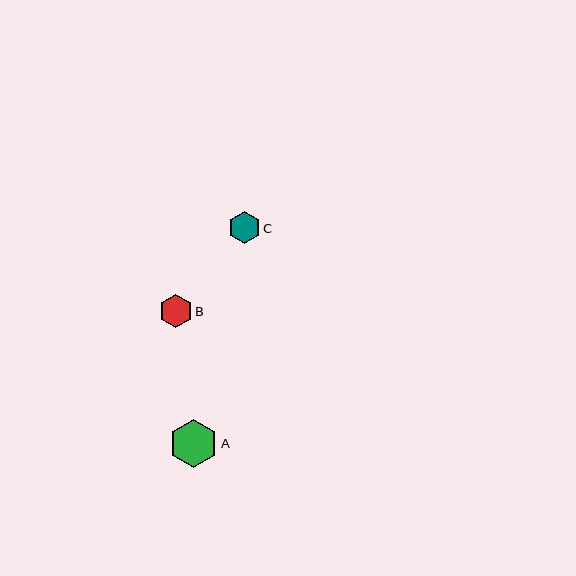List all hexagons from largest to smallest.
From largest to smallest: A, B, C.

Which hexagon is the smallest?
Hexagon C is the smallest with a size of approximately 32 pixels.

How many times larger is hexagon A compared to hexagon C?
Hexagon A is approximately 1.5 times the size of hexagon C.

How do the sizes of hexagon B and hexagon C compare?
Hexagon B and hexagon C are approximately the same size.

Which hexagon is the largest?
Hexagon A is the largest with a size of approximately 48 pixels.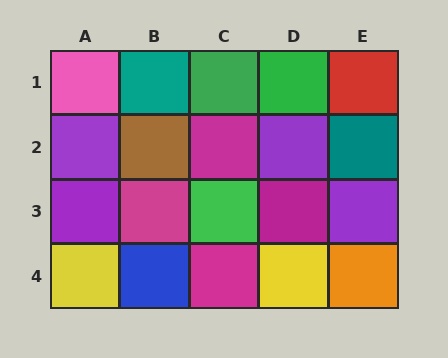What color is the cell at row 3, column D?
Magenta.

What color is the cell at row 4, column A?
Yellow.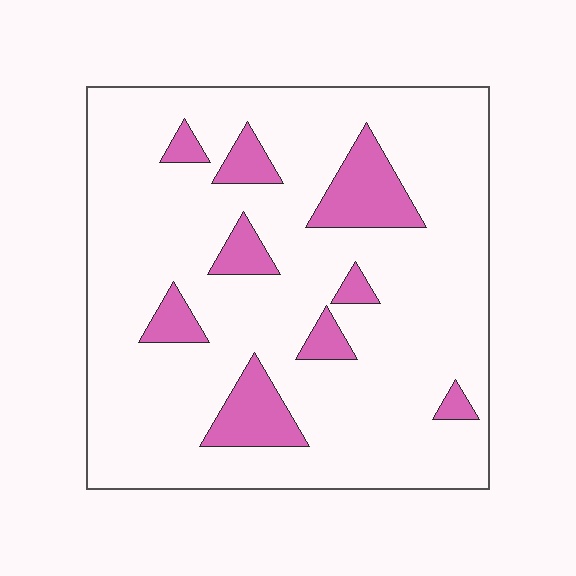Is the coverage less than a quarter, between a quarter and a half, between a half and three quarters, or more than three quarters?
Less than a quarter.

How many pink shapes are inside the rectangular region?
9.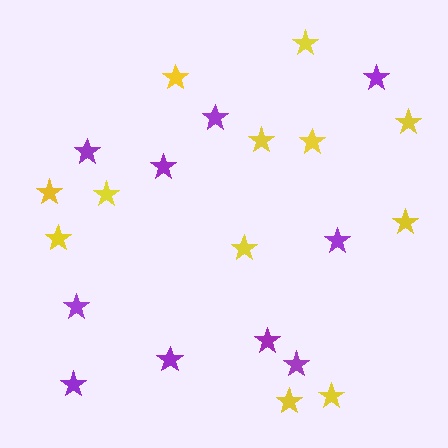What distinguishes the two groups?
There are 2 groups: one group of yellow stars (12) and one group of purple stars (10).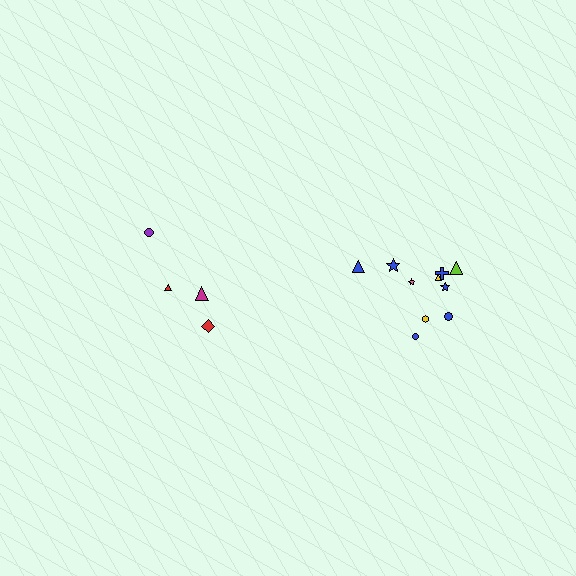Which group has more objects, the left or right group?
The right group.